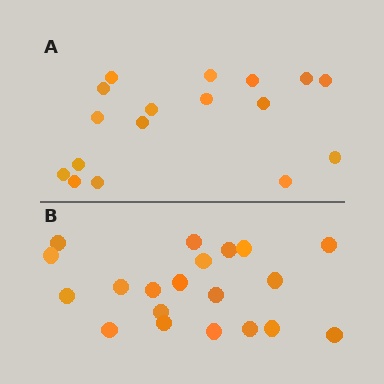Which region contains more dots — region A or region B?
Region B (the bottom region) has more dots.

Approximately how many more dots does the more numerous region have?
Region B has just a few more — roughly 2 or 3 more dots than region A.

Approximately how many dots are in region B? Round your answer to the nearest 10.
About 20 dots.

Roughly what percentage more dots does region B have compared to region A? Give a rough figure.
About 20% more.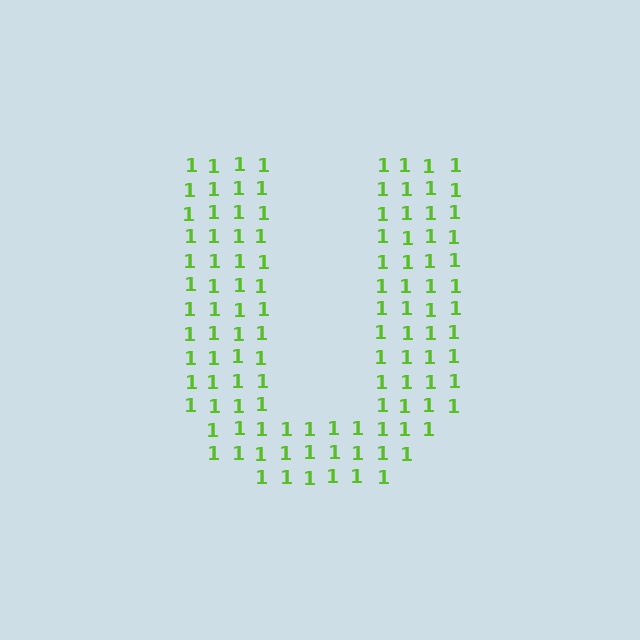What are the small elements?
The small elements are digit 1's.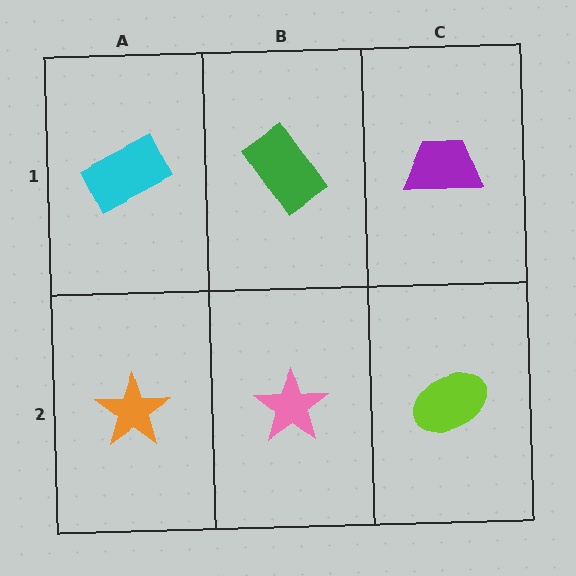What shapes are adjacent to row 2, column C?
A purple trapezoid (row 1, column C), a pink star (row 2, column B).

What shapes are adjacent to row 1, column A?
An orange star (row 2, column A), a green rectangle (row 1, column B).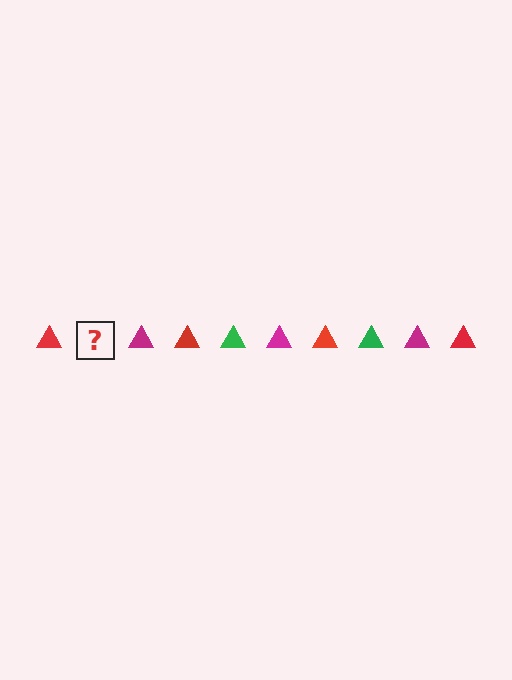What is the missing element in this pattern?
The missing element is a green triangle.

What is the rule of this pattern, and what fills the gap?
The rule is that the pattern cycles through red, green, magenta triangles. The gap should be filled with a green triangle.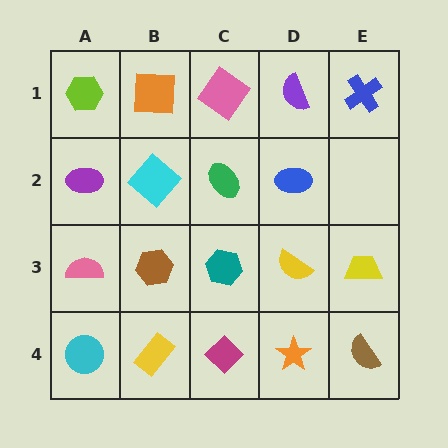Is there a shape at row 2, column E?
No, that cell is empty.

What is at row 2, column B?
A cyan diamond.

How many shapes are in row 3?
5 shapes.